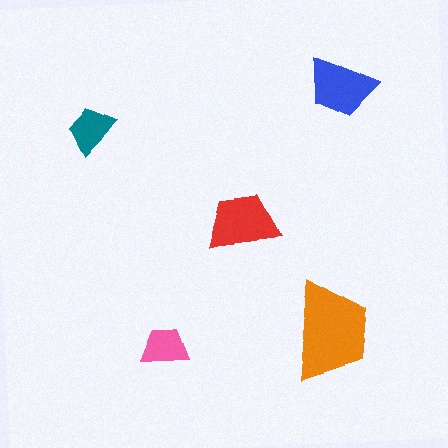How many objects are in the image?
There are 5 objects in the image.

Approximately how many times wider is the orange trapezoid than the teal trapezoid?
About 2 times wider.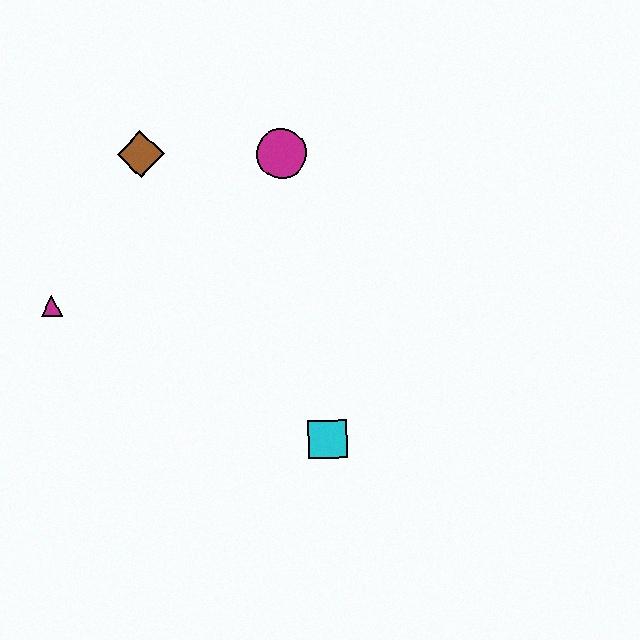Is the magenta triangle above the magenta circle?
No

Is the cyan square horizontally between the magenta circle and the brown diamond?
No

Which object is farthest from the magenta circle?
The cyan square is farthest from the magenta circle.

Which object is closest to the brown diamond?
The magenta circle is closest to the brown diamond.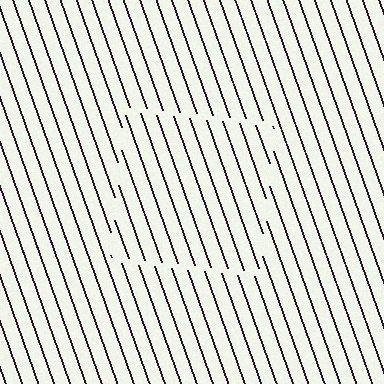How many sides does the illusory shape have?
4 sides — the line-ends trace a square.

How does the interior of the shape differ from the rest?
The interior of the shape contains the same grating, shifted by half a period — the contour is defined by the phase discontinuity where line-ends from the inner and outer gratings abut.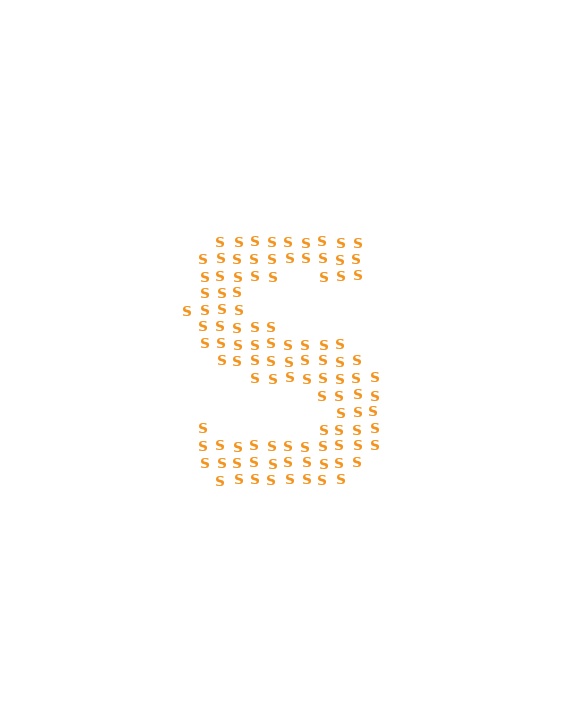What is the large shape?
The large shape is the letter S.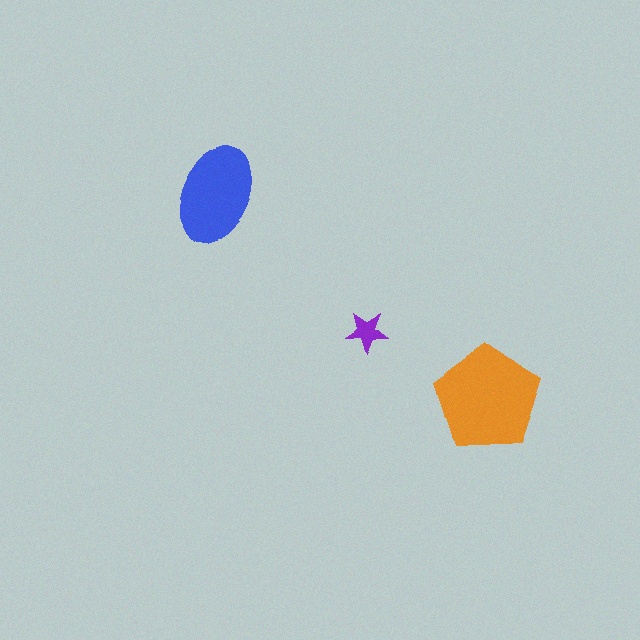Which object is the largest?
The orange pentagon.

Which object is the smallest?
The purple star.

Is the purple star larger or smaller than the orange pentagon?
Smaller.